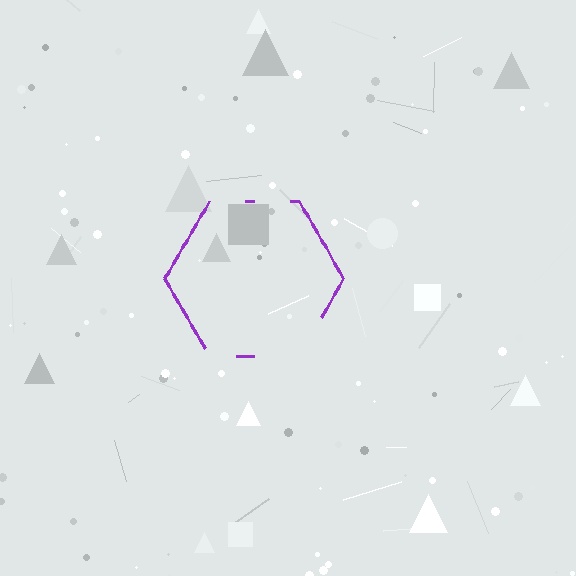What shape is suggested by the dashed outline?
The dashed outline suggests a hexagon.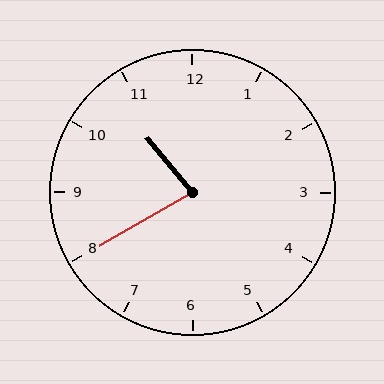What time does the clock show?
10:40.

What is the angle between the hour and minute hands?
Approximately 80 degrees.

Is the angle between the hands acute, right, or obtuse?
It is acute.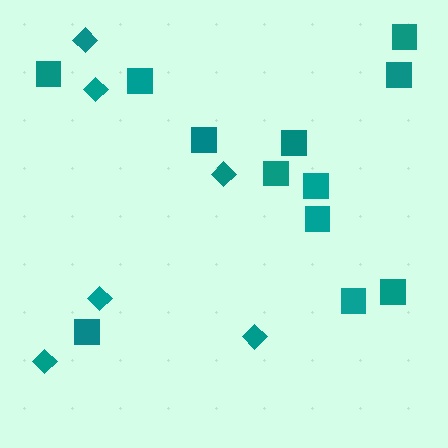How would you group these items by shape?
There are 2 groups: one group of diamonds (6) and one group of squares (12).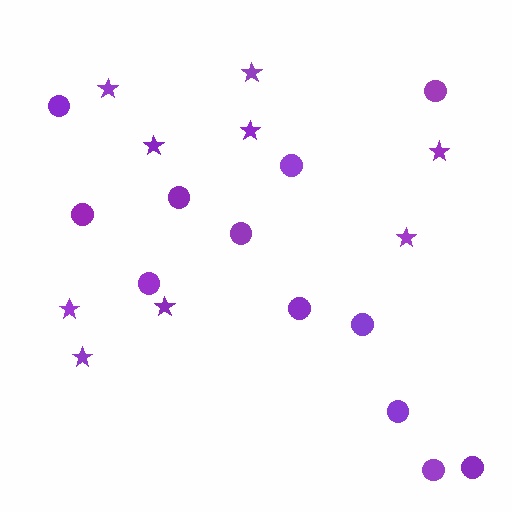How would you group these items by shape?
There are 2 groups: one group of circles (12) and one group of stars (9).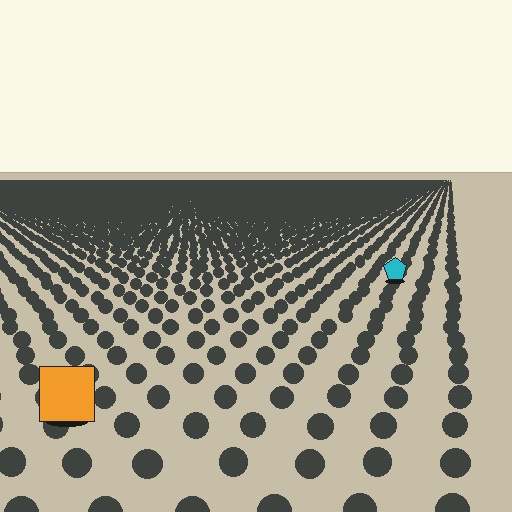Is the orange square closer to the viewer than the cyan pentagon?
Yes. The orange square is closer — you can tell from the texture gradient: the ground texture is coarser near it.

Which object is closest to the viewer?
The orange square is closest. The texture marks near it are larger and more spread out.